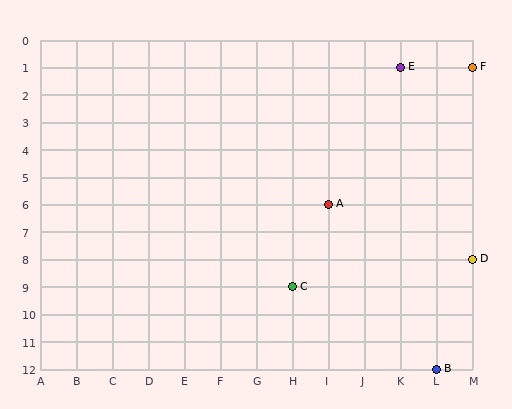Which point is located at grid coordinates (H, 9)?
Point C is at (H, 9).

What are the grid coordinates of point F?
Point F is at grid coordinates (M, 1).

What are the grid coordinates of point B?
Point B is at grid coordinates (L, 12).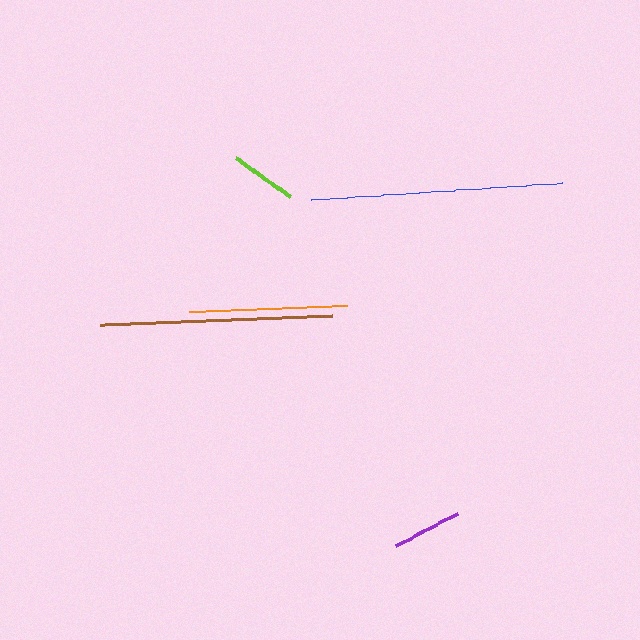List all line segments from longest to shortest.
From longest to shortest: blue, brown, orange, purple, lime.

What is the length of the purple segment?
The purple segment is approximately 70 pixels long.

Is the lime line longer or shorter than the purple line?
The purple line is longer than the lime line.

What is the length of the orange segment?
The orange segment is approximately 159 pixels long.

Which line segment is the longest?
The blue line is the longest at approximately 251 pixels.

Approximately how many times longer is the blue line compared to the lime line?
The blue line is approximately 3.8 times the length of the lime line.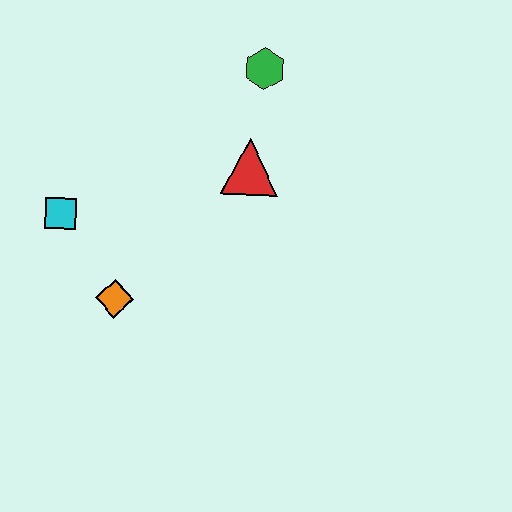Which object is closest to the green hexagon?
The red triangle is closest to the green hexagon.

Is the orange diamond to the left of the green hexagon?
Yes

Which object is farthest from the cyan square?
The green hexagon is farthest from the cyan square.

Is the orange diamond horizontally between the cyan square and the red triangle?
Yes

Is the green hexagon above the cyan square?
Yes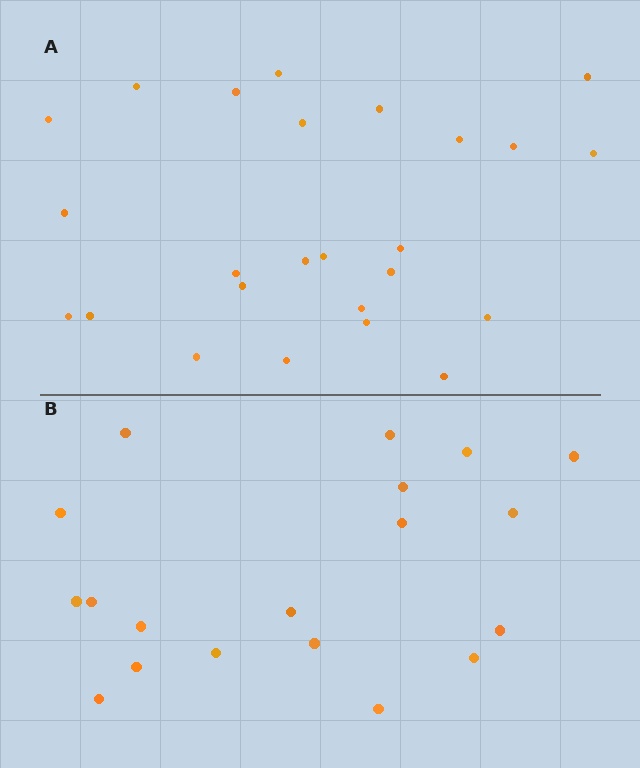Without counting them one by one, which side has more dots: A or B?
Region A (the top region) has more dots.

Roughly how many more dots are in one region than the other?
Region A has about 6 more dots than region B.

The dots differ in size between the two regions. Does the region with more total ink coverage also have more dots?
No. Region B has more total ink coverage because its dots are larger, but region A actually contains more individual dots. Total area can be misleading — the number of items is what matters here.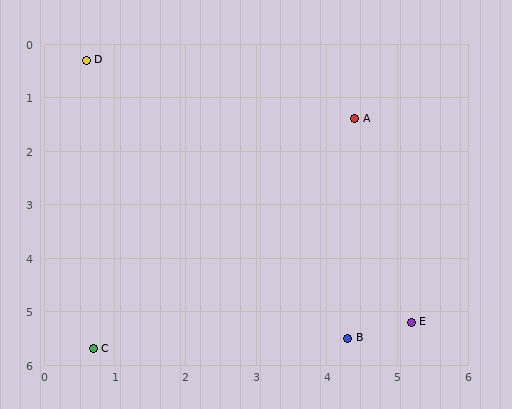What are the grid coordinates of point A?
Point A is at approximately (4.4, 1.4).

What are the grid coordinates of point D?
Point D is at approximately (0.6, 0.3).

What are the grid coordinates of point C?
Point C is at approximately (0.7, 5.7).